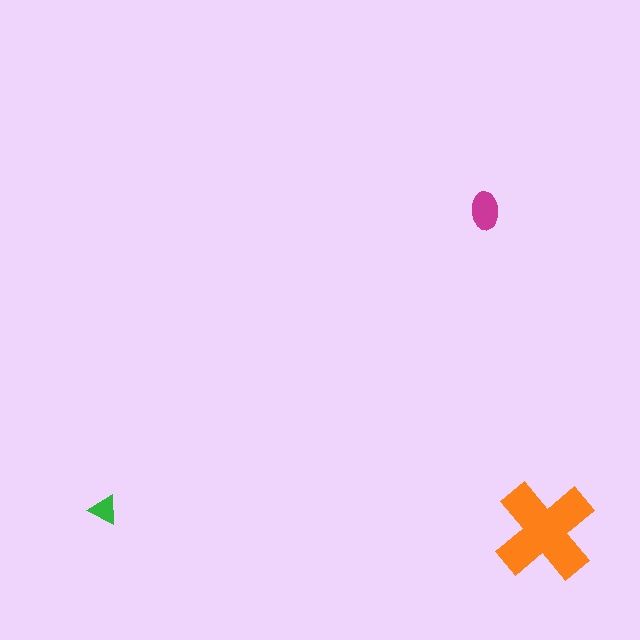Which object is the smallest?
The green triangle.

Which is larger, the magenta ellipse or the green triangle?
The magenta ellipse.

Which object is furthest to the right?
The orange cross is rightmost.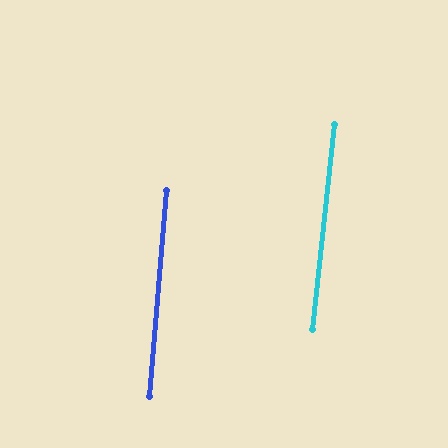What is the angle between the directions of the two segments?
Approximately 1 degree.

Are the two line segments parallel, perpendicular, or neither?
Parallel — their directions differ by only 1.4°.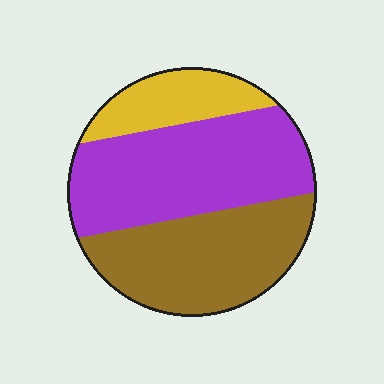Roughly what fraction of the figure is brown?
Brown takes up about three eighths (3/8) of the figure.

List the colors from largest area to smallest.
From largest to smallest: purple, brown, yellow.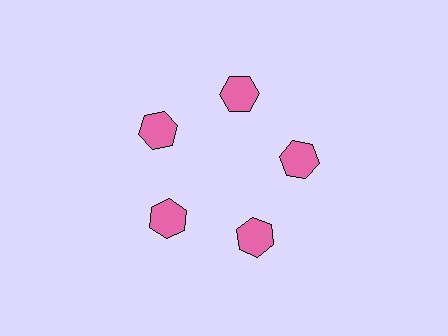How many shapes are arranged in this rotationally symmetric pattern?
There are 5 shapes, arranged in 5 groups of 1.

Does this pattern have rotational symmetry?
Yes, this pattern has 5-fold rotational symmetry. It looks the same after rotating 72 degrees around the center.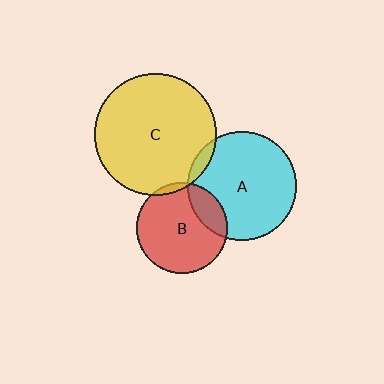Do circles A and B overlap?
Yes.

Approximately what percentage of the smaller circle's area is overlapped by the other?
Approximately 20%.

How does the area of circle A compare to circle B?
Approximately 1.4 times.